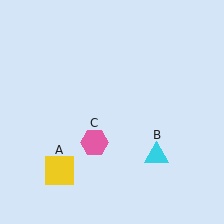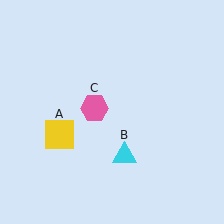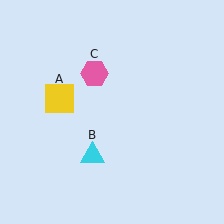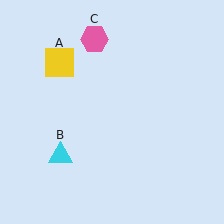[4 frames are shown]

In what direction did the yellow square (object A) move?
The yellow square (object A) moved up.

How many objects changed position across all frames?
3 objects changed position: yellow square (object A), cyan triangle (object B), pink hexagon (object C).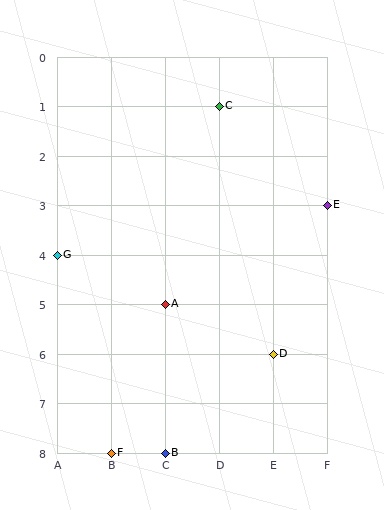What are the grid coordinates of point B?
Point B is at grid coordinates (C, 8).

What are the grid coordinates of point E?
Point E is at grid coordinates (F, 3).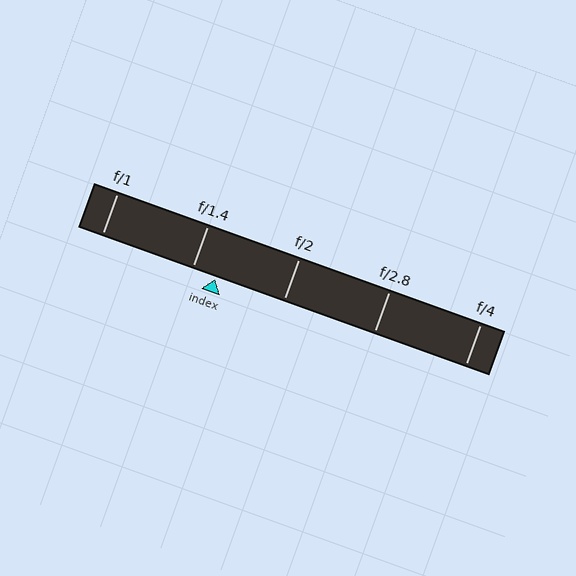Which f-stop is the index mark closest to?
The index mark is closest to f/1.4.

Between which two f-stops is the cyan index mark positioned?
The index mark is between f/1.4 and f/2.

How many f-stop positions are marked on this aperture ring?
There are 5 f-stop positions marked.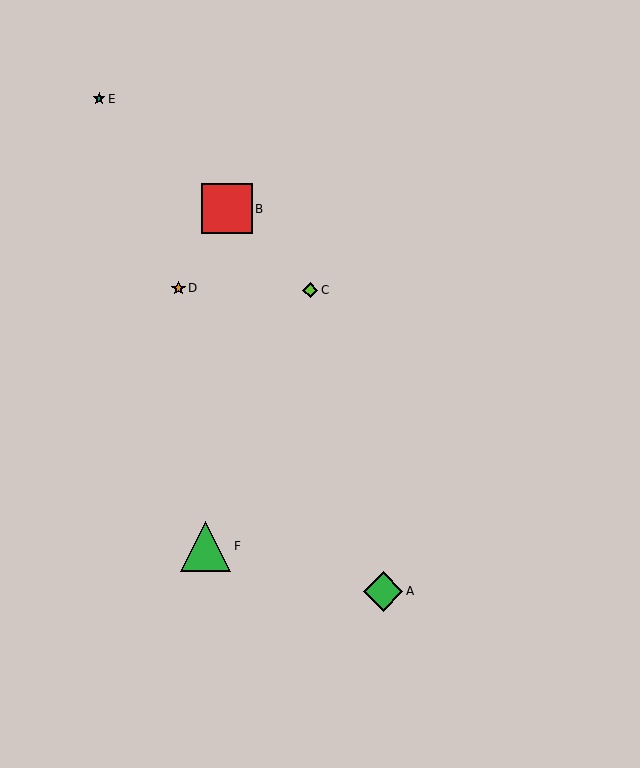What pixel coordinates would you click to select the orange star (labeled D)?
Click at (178, 288) to select the orange star D.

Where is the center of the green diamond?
The center of the green diamond is at (383, 591).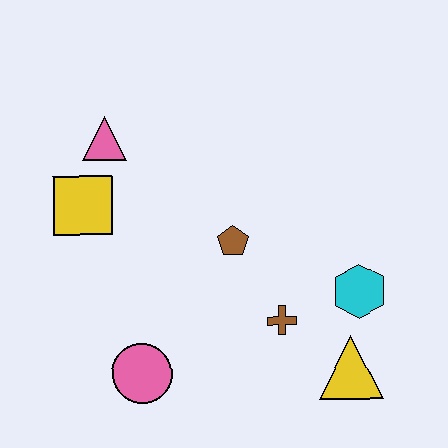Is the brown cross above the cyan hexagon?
No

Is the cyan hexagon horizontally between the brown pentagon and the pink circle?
No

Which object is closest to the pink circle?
The brown cross is closest to the pink circle.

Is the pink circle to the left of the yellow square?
No